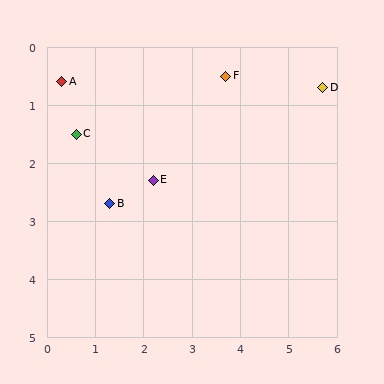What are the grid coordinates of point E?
Point E is at approximately (2.2, 2.3).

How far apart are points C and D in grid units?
Points C and D are about 5.2 grid units apart.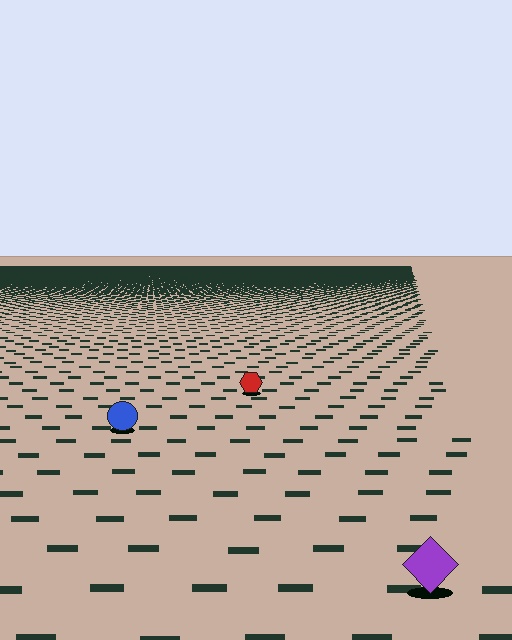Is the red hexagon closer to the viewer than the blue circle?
No. The blue circle is closer — you can tell from the texture gradient: the ground texture is coarser near it.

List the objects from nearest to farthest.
From nearest to farthest: the purple diamond, the blue circle, the red hexagon.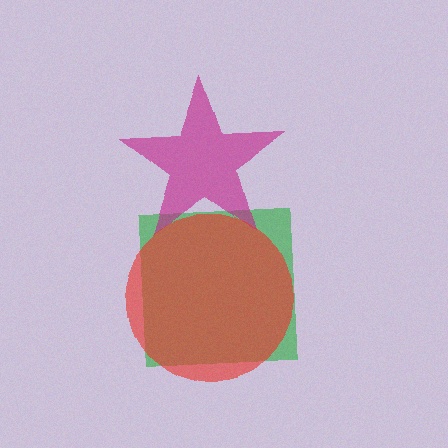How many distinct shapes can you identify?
There are 3 distinct shapes: a green square, a magenta star, a red circle.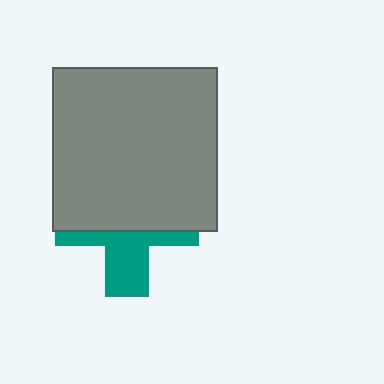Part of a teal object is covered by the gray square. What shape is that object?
It is a cross.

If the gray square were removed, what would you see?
You would see the complete teal cross.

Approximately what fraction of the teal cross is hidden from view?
Roughly 60% of the teal cross is hidden behind the gray square.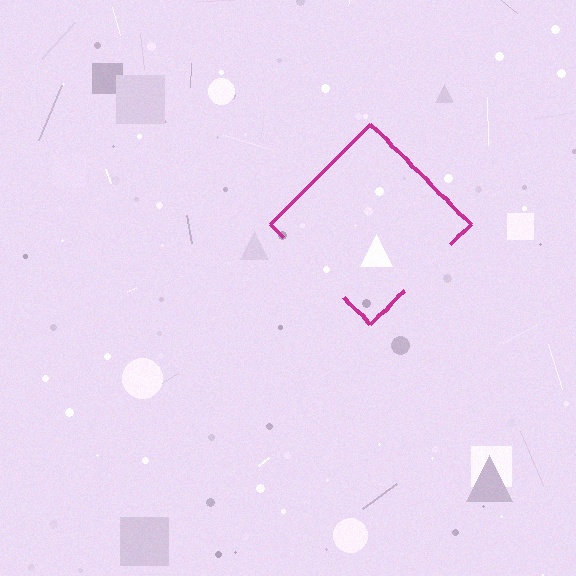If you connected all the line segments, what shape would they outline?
They would outline a diamond.